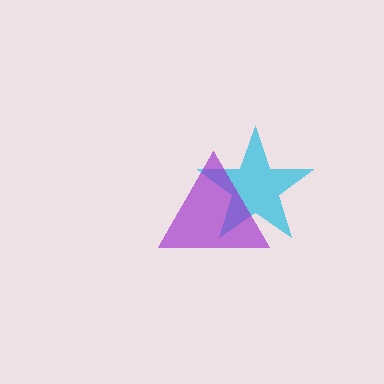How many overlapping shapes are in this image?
There are 2 overlapping shapes in the image.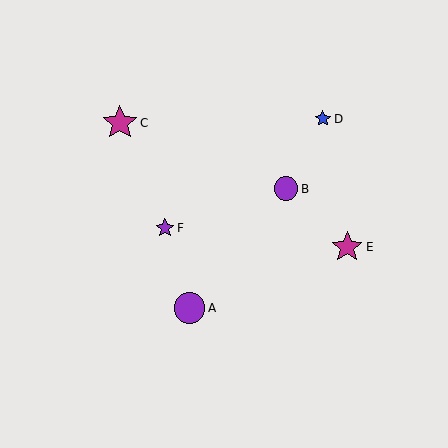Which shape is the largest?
The magenta star (labeled C) is the largest.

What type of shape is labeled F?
Shape F is a purple star.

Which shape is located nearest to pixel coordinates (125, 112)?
The magenta star (labeled C) at (120, 123) is nearest to that location.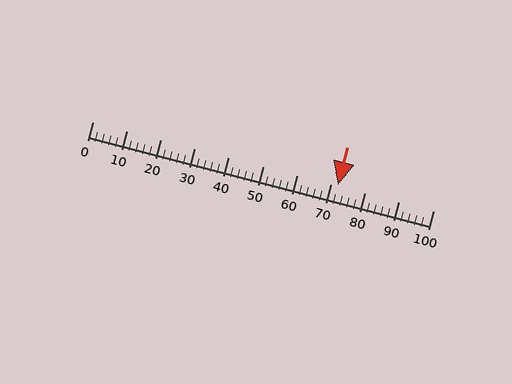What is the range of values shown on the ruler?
The ruler shows values from 0 to 100.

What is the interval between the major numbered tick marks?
The major tick marks are spaced 10 units apart.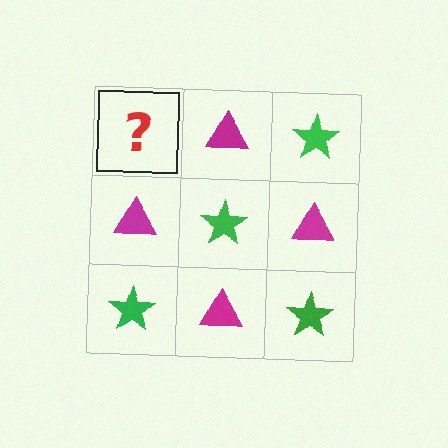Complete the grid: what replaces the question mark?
The question mark should be replaced with a green star.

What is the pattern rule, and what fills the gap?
The rule is that it alternates green star and magenta triangle in a checkerboard pattern. The gap should be filled with a green star.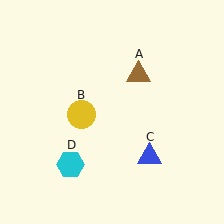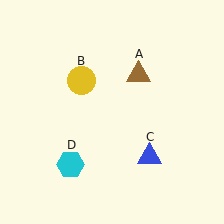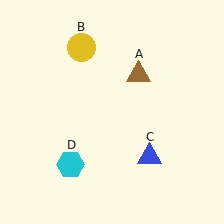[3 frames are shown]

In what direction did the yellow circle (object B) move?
The yellow circle (object B) moved up.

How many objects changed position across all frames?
1 object changed position: yellow circle (object B).